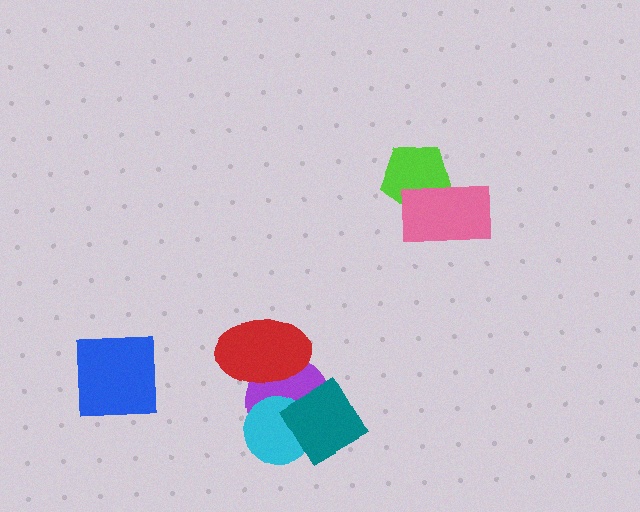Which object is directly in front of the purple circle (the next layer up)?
The red ellipse is directly in front of the purple circle.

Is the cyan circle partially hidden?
Yes, it is partially covered by another shape.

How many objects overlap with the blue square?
0 objects overlap with the blue square.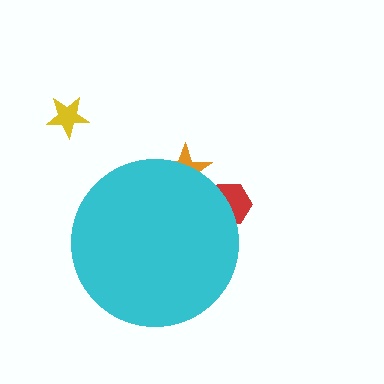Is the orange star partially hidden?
Yes, the orange star is partially hidden behind the cyan circle.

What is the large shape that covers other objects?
A cyan circle.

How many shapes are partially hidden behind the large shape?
2 shapes are partially hidden.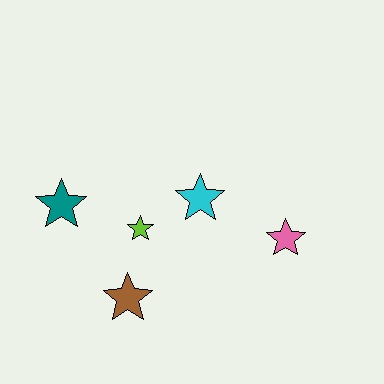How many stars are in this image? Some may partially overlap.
There are 5 stars.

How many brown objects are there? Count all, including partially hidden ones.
There is 1 brown object.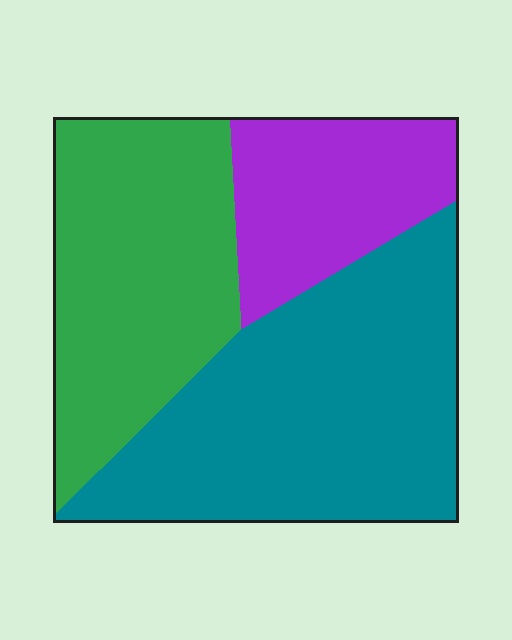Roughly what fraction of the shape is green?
Green covers around 35% of the shape.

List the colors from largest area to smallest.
From largest to smallest: teal, green, purple.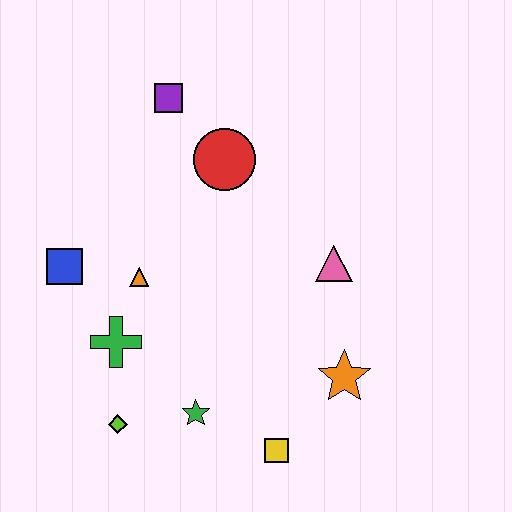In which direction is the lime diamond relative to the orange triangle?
The lime diamond is below the orange triangle.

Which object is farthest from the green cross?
The purple square is farthest from the green cross.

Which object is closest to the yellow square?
The green star is closest to the yellow square.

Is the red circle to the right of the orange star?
No